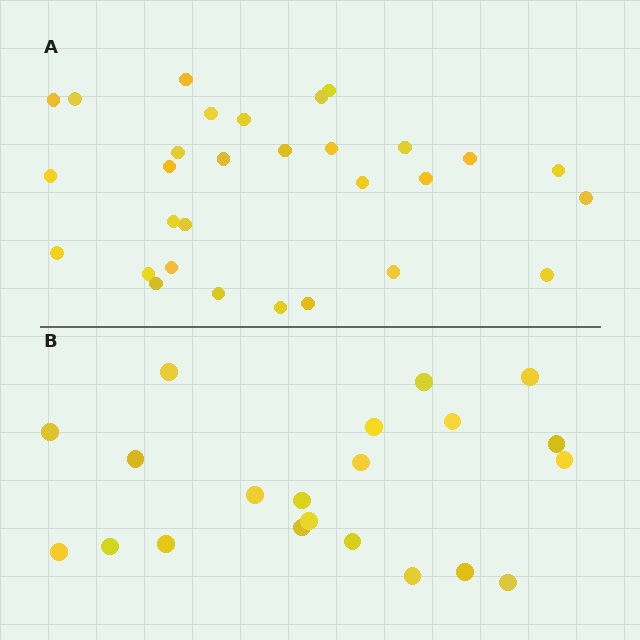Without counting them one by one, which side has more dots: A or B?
Region A (the top region) has more dots.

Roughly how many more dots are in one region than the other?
Region A has roughly 8 or so more dots than region B.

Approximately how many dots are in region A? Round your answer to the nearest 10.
About 30 dots.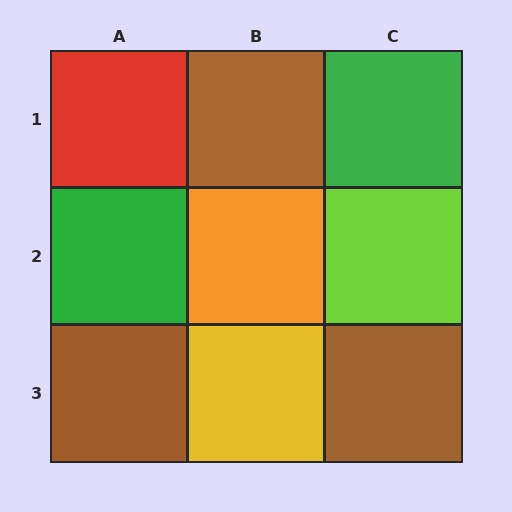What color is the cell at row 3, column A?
Brown.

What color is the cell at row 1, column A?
Red.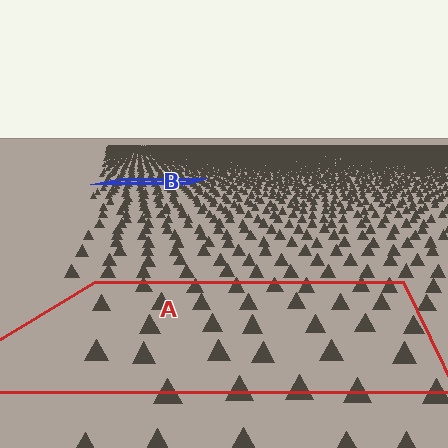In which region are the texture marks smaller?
The texture marks are smaller in region B, because it is farther away.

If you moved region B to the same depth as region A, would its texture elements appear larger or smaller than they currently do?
They would appear larger. At a closer depth, the same texture elements are projected at a bigger on-screen size.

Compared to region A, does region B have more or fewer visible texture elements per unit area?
Region B has more texture elements per unit area — they are packed more densely because it is farther away.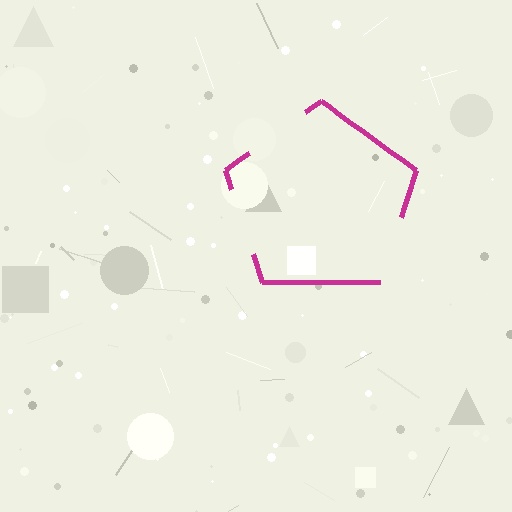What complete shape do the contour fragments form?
The contour fragments form a pentagon.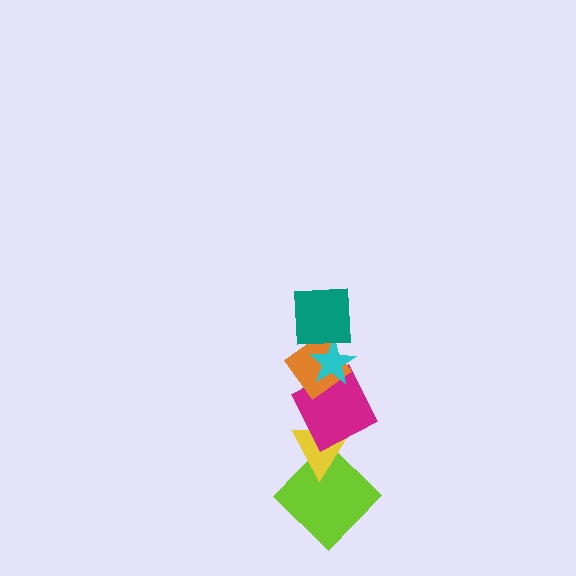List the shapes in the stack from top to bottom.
From top to bottom: the teal square, the cyan star, the orange diamond, the magenta square, the yellow triangle, the lime diamond.